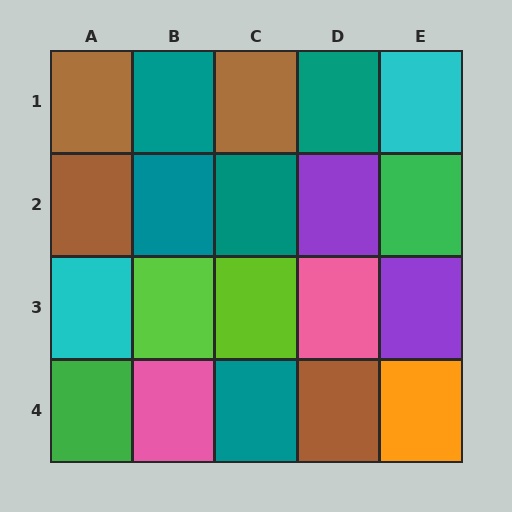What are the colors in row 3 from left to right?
Cyan, lime, lime, pink, purple.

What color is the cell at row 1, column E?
Cyan.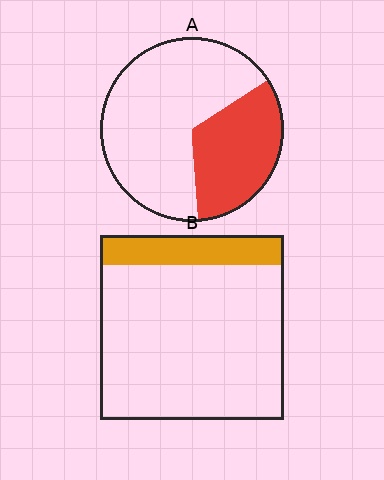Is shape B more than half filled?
No.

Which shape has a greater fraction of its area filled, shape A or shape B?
Shape A.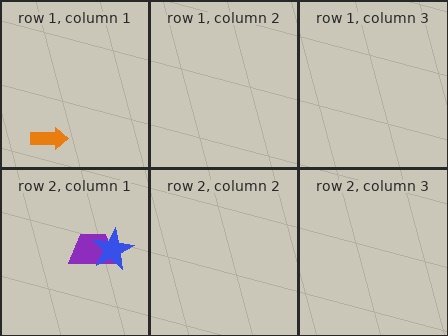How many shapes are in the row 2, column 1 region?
2.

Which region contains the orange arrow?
The row 1, column 1 region.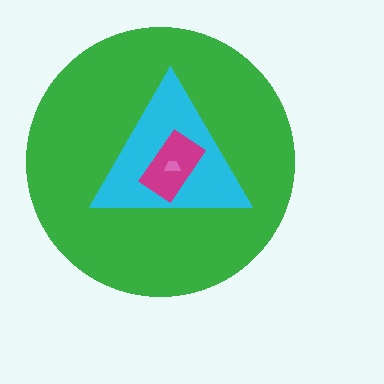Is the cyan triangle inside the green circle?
Yes.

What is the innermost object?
The pink trapezoid.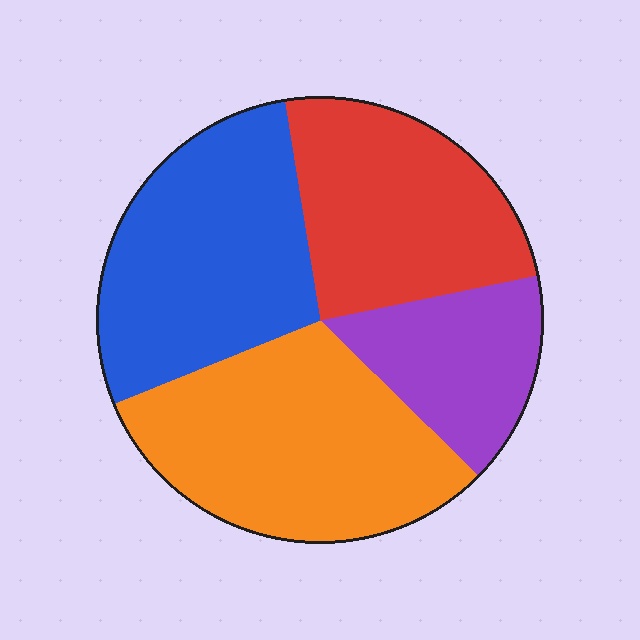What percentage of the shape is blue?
Blue takes up about one quarter (1/4) of the shape.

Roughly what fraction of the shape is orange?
Orange takes up between a quarter and a half of the shape.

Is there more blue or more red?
Blue.